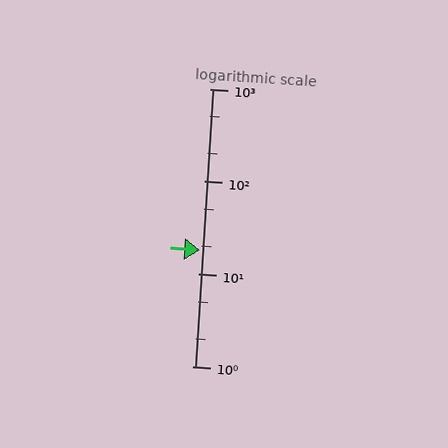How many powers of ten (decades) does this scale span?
The scale spans 3 decades, from 1 to 1000.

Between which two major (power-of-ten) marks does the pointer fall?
The pointer is between 10 and 100.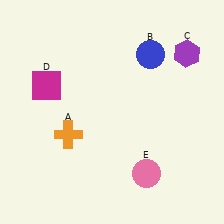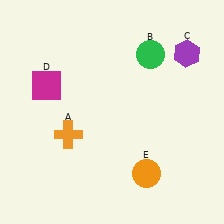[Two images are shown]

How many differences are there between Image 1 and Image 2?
There are 2 differences between the two images.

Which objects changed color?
B changed from blue to green. E changed from pink to orange.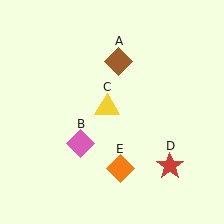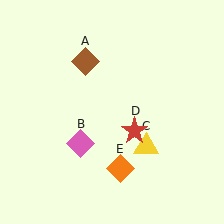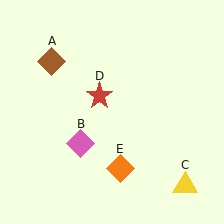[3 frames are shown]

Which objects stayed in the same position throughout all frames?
Pink diamond (object B) and orange diamond (object E) remained stationary.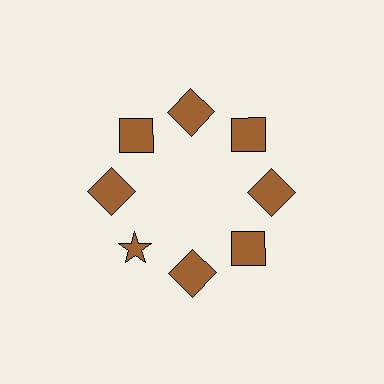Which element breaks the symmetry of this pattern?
The brown star at roughly the 8 o'clock position breaks the symmetry. All other shapes are brown squares.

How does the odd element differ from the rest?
It has a different shape: star instead of square.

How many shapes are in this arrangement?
There are 8 shapes arranged in a ring pattern.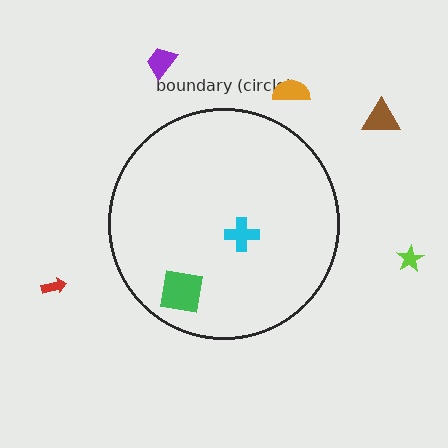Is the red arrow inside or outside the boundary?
Outside.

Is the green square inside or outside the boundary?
Inside.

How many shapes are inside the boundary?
2 inside, 5 outside.